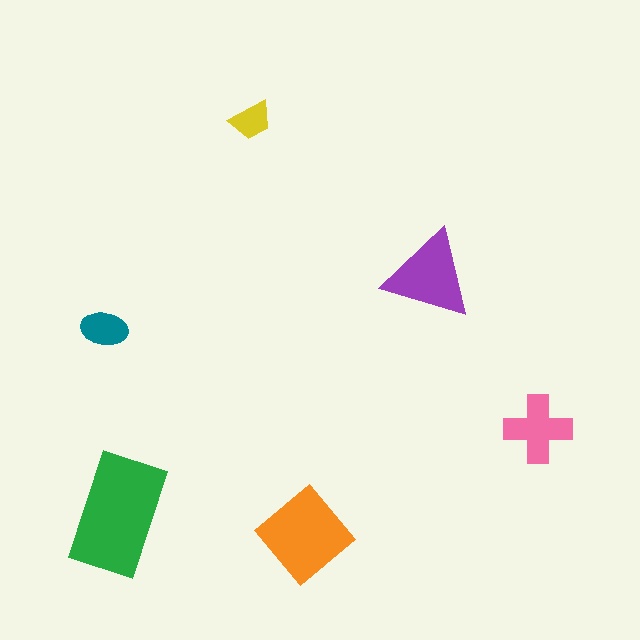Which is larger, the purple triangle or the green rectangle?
The green rectangle.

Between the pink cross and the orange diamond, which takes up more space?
The orange diamond.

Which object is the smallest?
The yellow trapezoid.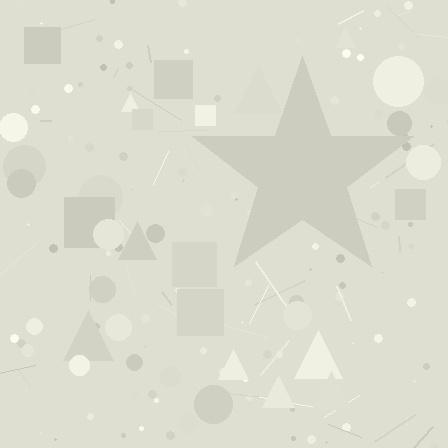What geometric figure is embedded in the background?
A star is embedded in the background.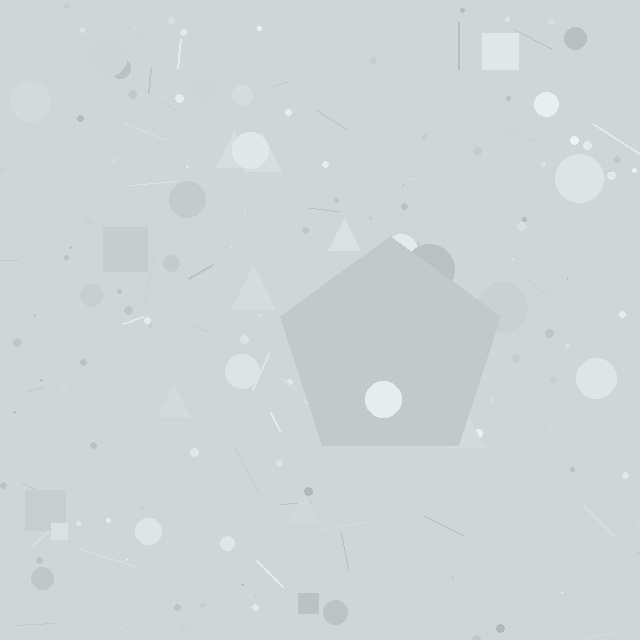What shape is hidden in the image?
A pentagon is hidden in the image.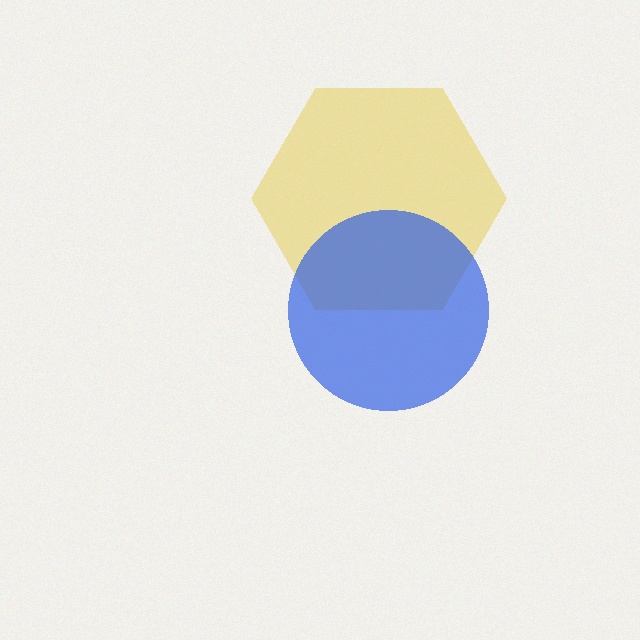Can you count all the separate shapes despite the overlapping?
Yes, there are 2 separate shapes.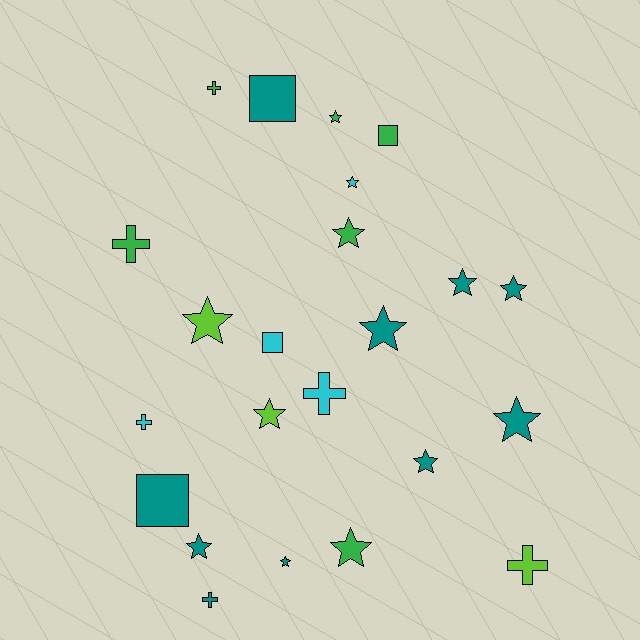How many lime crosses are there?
There is 1 lime cross.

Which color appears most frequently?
Teal, with 10 objects.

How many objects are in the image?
There are 23 objects.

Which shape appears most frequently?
Star, with 13 objects.